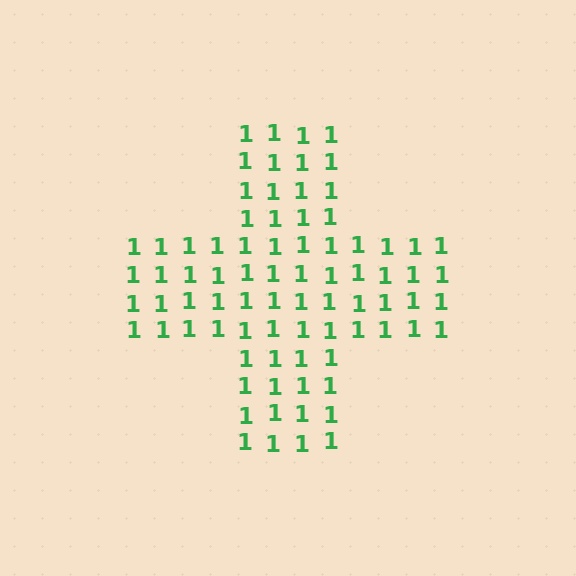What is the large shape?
The large shape is a cross.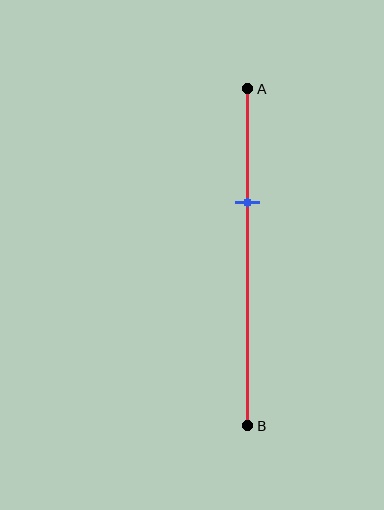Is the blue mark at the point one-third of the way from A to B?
Yes, the mark is approximately at the one-third point.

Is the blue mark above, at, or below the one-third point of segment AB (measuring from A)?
The blue mark is approximately at the one-third point of segment AB.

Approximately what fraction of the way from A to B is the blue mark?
The blue mark is approximately 35% of the way from A to B.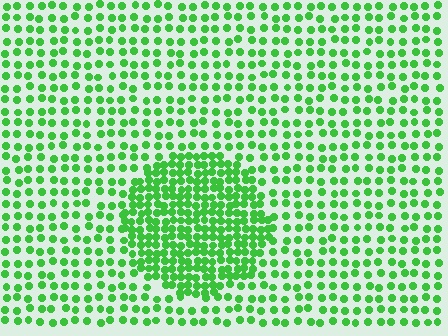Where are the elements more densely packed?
The elements are more densely packed inside the circle boundary.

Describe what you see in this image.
The image contains small green elements arranged at two different densities. A circle-shaped region is visible where the elements are more densely packed than the surrounding area.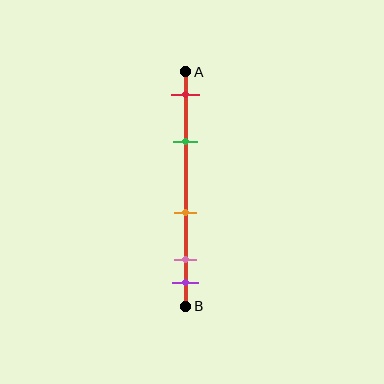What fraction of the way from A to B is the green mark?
The green mark is approximately 30% (0.3) of the way from A to B.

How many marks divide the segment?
There are 5 marks dividing the segment.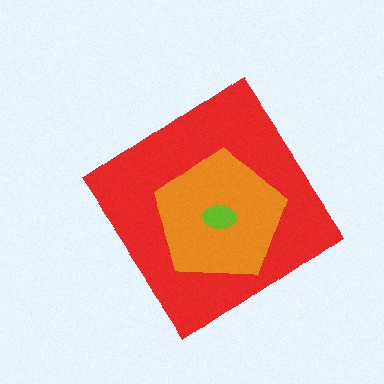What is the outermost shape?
The red diamond.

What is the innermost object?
The lime ellipse.